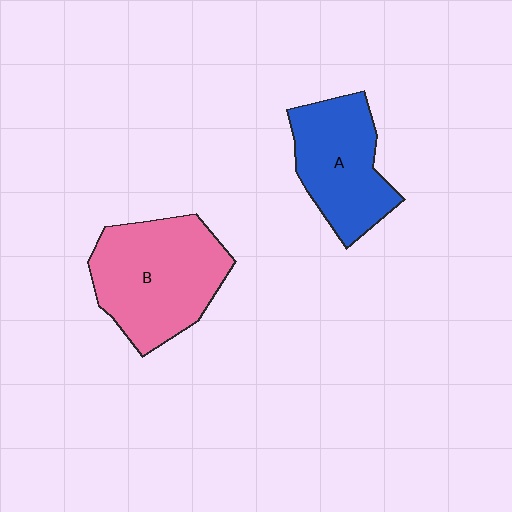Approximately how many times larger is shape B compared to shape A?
Approximately 1.3 times.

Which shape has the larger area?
Shape B (pink).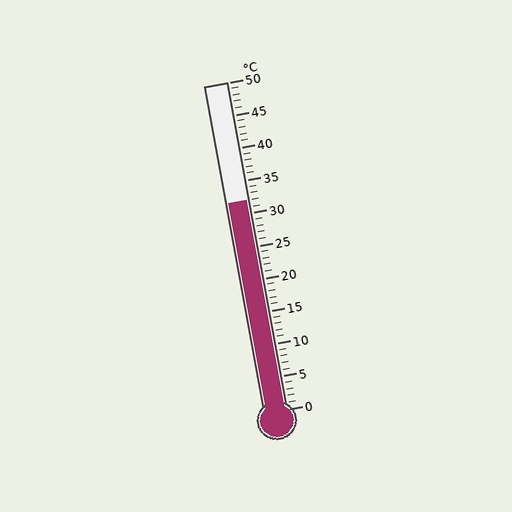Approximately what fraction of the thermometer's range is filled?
The thermometer is filled to approximately 65% of its range.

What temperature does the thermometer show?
The thermometer shows approximately 32°C.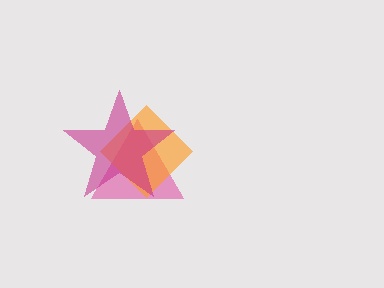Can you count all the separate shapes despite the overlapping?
Yes, there are 3 separate shapes.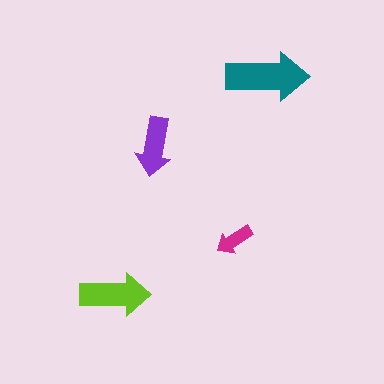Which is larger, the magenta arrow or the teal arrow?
The teal one.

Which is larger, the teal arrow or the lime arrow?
The teal one.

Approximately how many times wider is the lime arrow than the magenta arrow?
About 2 times wider.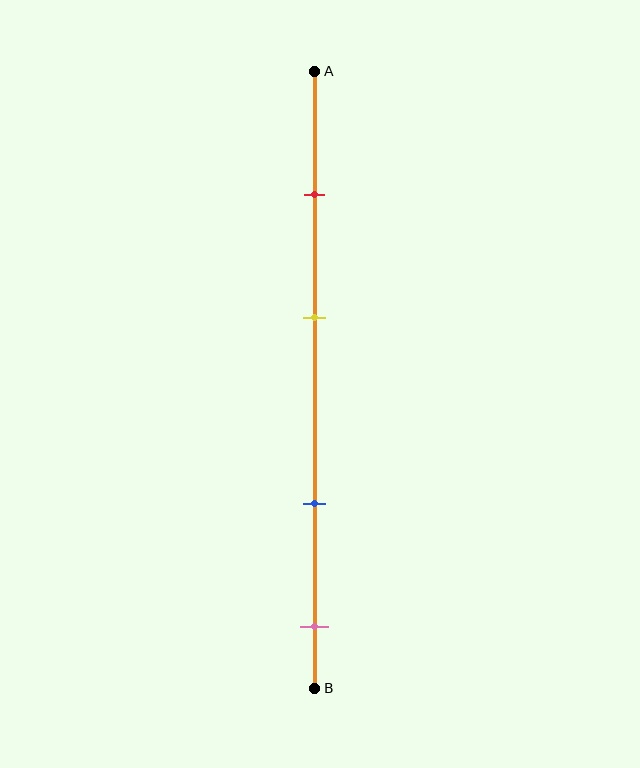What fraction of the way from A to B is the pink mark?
The pink mark is approximately 90% (0.9) of the way from A to B.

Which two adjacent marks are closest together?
The red and yellow marks are the closest adjacent pair.